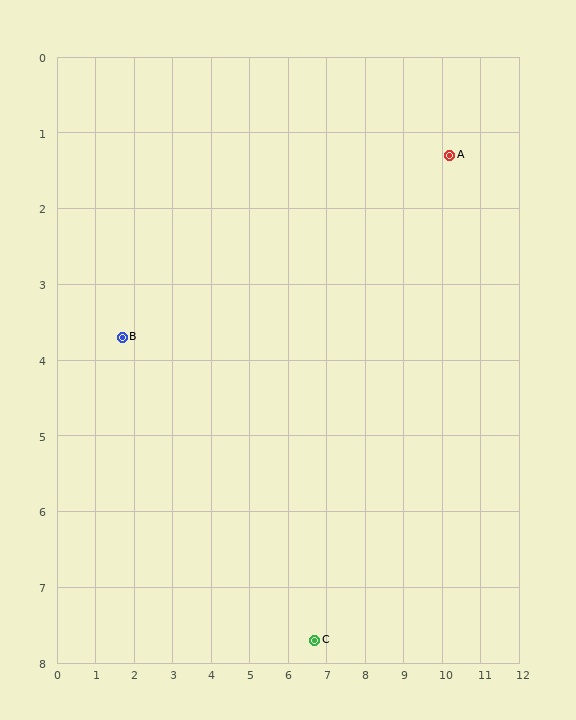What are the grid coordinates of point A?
Point A is at approximately (10.2, 1.3).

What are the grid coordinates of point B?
Point B is at approximately (1.7, 3.7).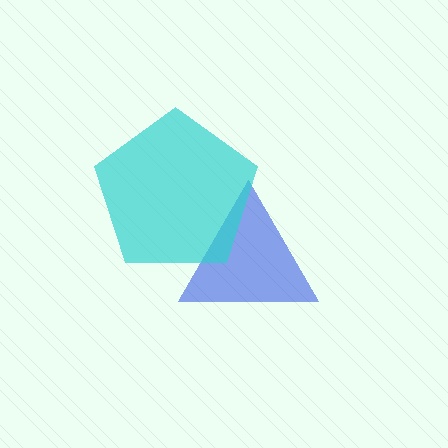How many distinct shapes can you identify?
There are 2 distinct shapes: a blue triangle, a cyan pentagon.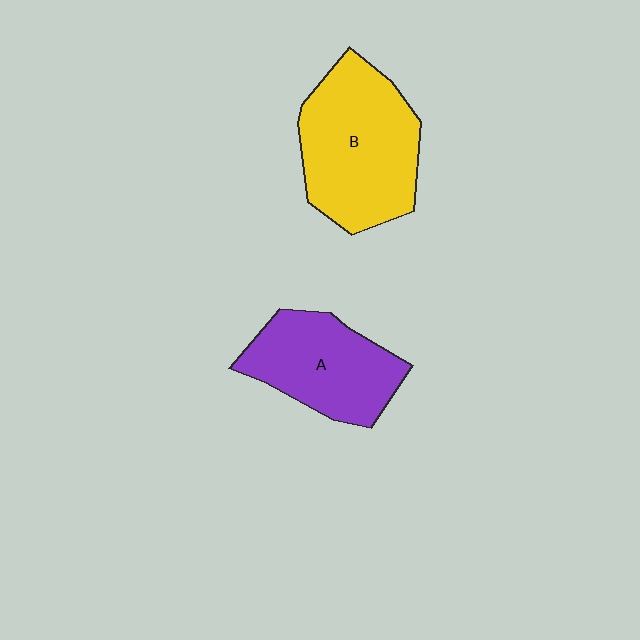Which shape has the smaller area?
Shape A (purple).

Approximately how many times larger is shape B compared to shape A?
Approximately 1.3 times.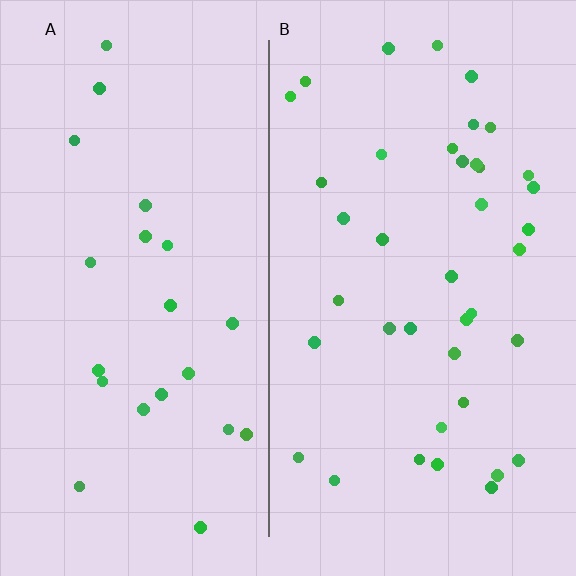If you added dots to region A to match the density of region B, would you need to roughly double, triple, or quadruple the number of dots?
Approximately double.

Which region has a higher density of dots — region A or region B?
B (the right).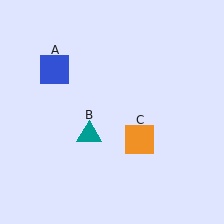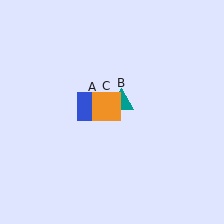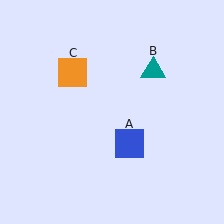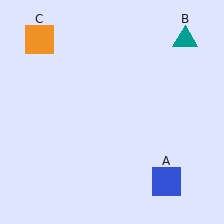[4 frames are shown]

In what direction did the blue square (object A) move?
The blue square (object A) moved down and to the right.